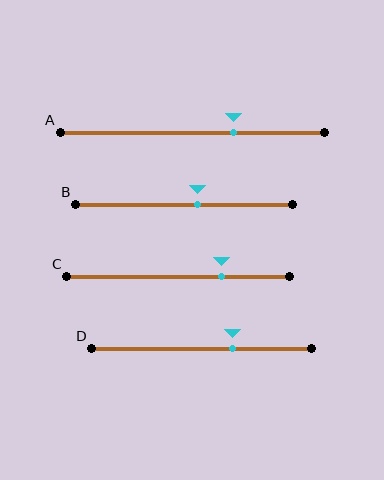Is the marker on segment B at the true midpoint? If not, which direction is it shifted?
No, the marker on segment B is shifted to the right by about 6% of the segment length.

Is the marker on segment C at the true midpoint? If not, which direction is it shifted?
No, the marker on segment C is shifted to the right by about 20% of the segment length.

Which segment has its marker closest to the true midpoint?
Segment B has its marker closest to the true midpoint.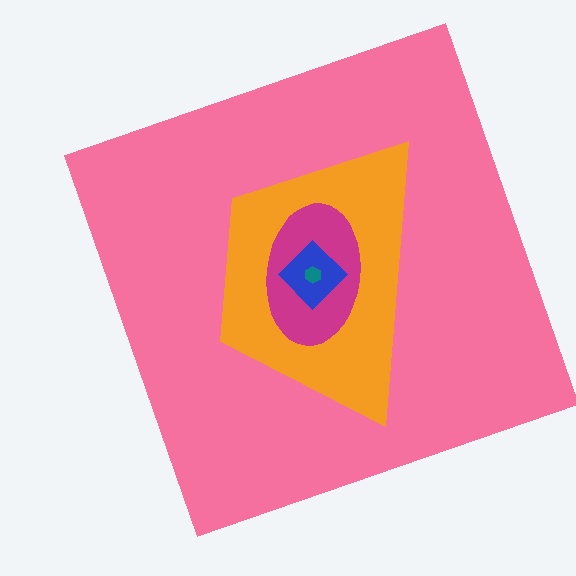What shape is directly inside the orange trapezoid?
The magenta ellipse.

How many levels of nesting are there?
5.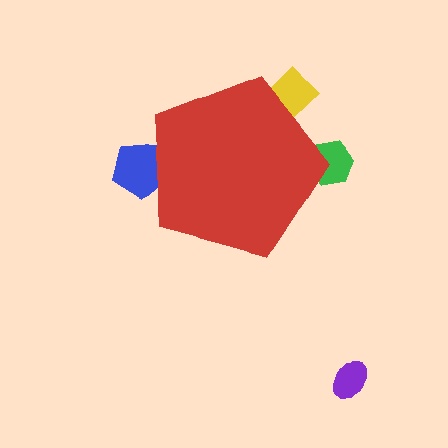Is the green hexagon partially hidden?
Yes, the green hexagon is partially hidden behind the red pentagon.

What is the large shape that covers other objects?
A red pentagon.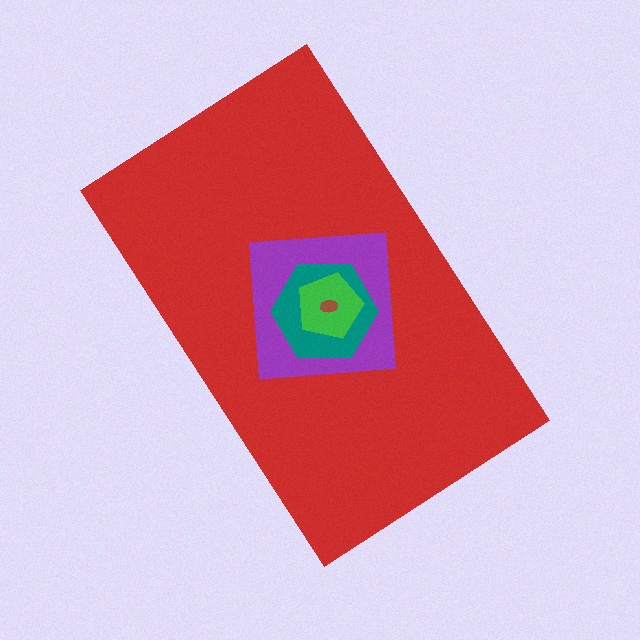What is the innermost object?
The brown ellipse.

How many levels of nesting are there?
5.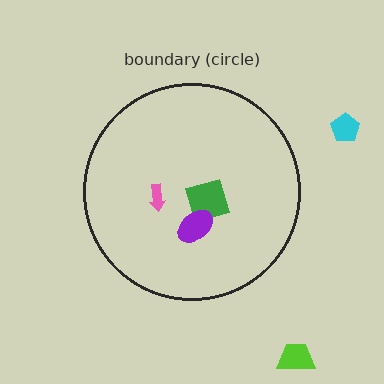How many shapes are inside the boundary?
3 inside, 2 outside.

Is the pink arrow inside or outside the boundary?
Inside.